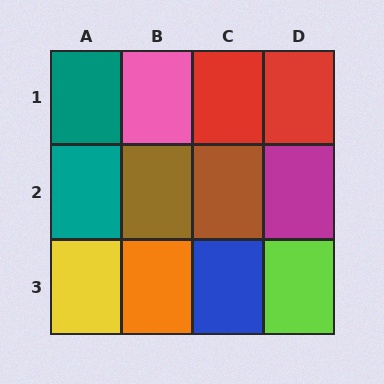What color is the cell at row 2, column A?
Teal.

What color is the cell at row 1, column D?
Red.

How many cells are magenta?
1 cell is magenta.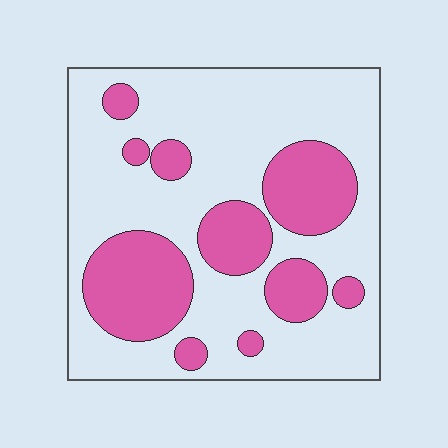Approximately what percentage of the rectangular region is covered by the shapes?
Approximately 30%.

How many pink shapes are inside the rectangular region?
10.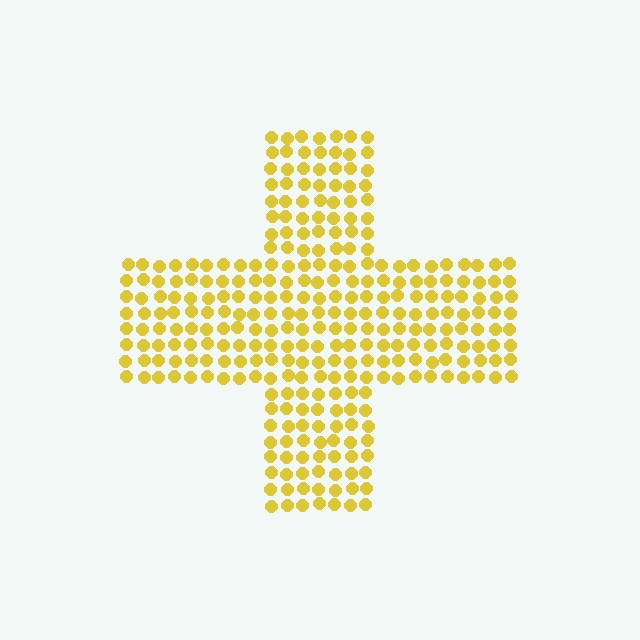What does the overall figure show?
The overall figure shows a cross.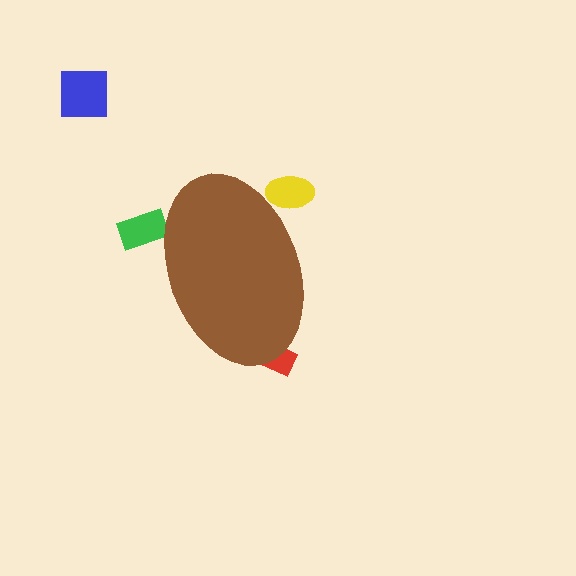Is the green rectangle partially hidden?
Yes, the green rectangle is partially hidden behind the brown ellipse.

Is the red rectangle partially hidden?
Yes, the red rectangle is partially hidden behind the brown ellipse.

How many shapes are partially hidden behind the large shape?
3 shapes are partially hidden.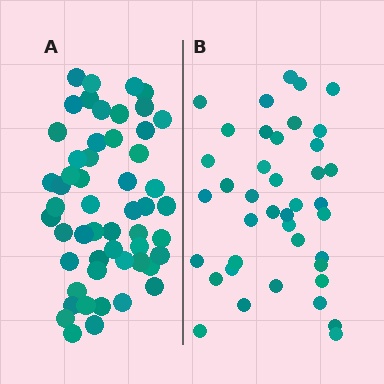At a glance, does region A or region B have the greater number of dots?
Region A (the left region) has more dots.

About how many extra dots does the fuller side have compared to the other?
Region A has approximately 15 more dots than region B.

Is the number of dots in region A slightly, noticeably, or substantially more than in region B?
Region A has noticeably more, but not dramatically so. The ratio is roughly 1.3 to 1.